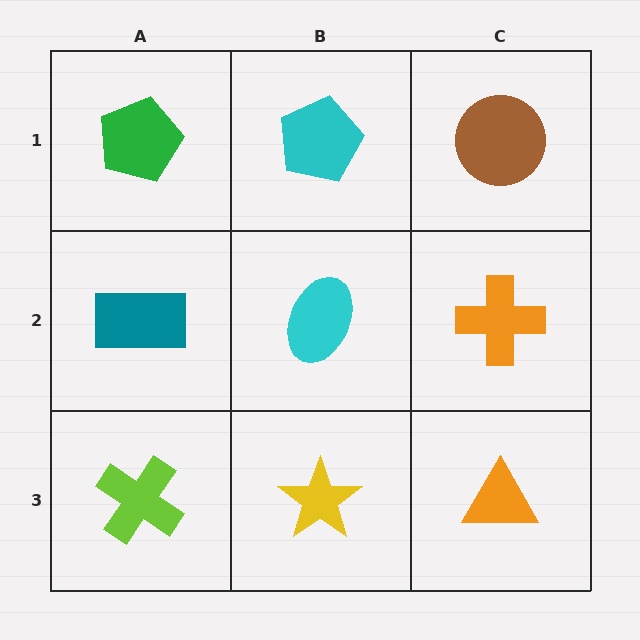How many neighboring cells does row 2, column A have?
3.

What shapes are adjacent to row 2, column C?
A brown circle (row 1, column C), an orange triangle (row 3, column C), a cyan ellipse (row 2, column B).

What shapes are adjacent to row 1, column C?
An orange cross (row 2, column C), a cyan pentagon (row 1, column B).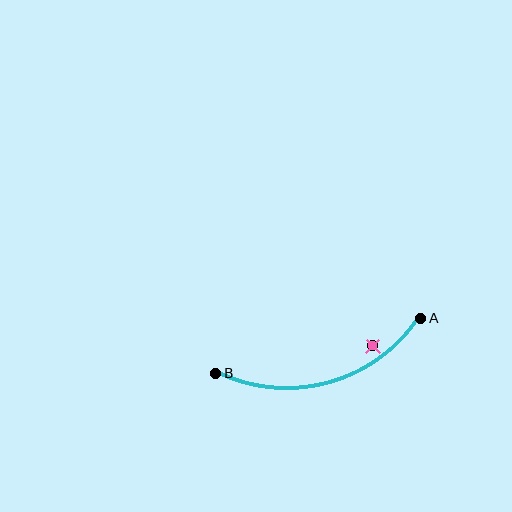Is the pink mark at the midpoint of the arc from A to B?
No — the pink mark does not lie on the arc at all. It sits slightly inside the curve.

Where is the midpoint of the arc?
The arc midpoint is the point on the curve farthest from the straight line joining A and B. It sits below that line.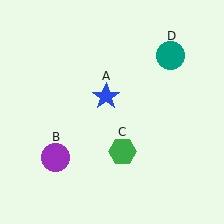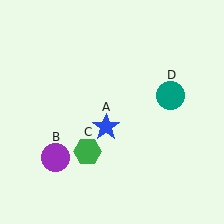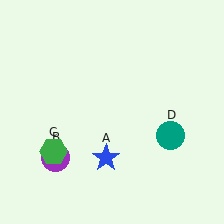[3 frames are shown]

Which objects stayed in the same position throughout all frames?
Purple circle (object B) remained stationary.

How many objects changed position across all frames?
3 objects changed position: blue star (object A), green hexagon (object C), teal circle (object D).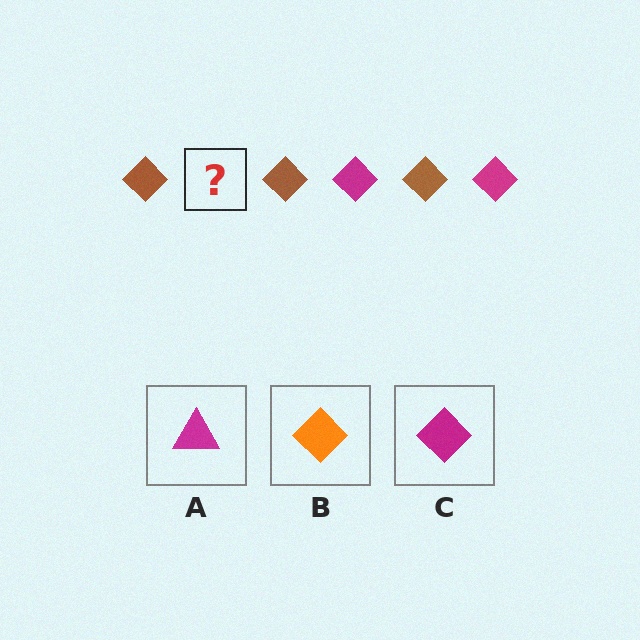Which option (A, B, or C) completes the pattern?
C.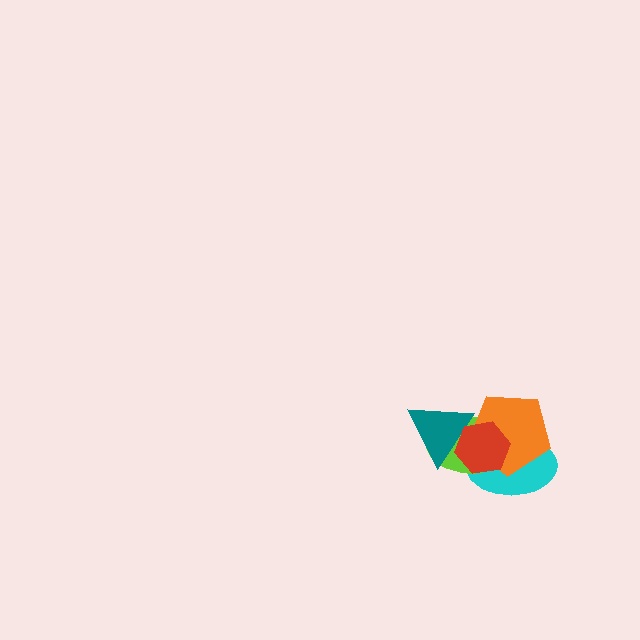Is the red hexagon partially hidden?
No, no other shape covers it.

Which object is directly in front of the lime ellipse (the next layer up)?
The orange pentagon is directly in front of the lime ellipse.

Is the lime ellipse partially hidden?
Yes, it is partially covered by another shape.